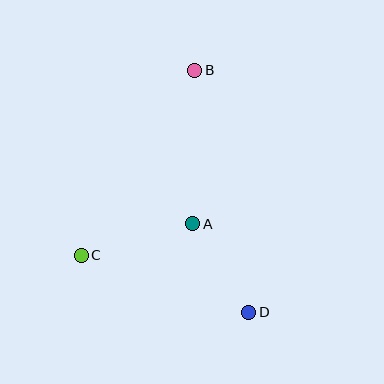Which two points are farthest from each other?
Points B and D are farthest from each other.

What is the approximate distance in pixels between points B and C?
The distance between B and C is approximately 217 pixels.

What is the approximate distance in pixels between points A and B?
The distance between A and B is approximately 154 pixels.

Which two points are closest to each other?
Points A and D are closest to each other.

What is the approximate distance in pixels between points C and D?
The distance between C and D is approximately 177 pixels.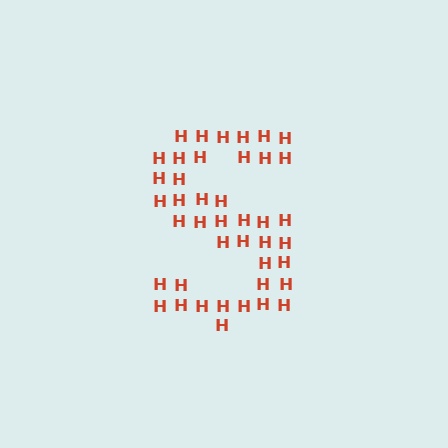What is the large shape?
The large shape is the letter S.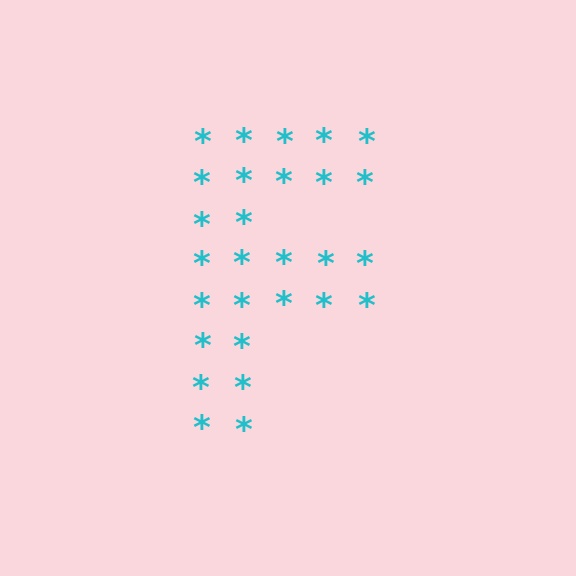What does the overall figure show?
The overall figure shows the letter F.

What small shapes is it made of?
It is made of small asterisks.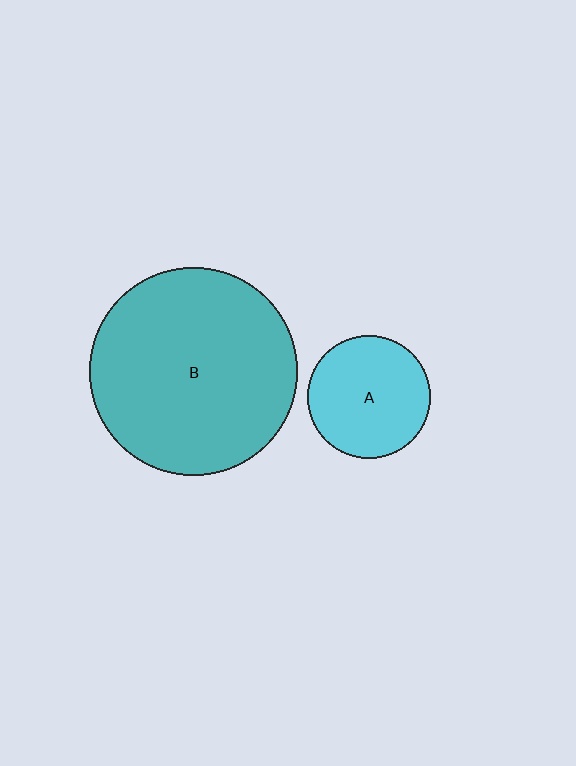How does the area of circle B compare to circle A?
Approximately 2.9 times.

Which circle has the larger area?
Circle B (teal).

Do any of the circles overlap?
No, none of the circles overlap.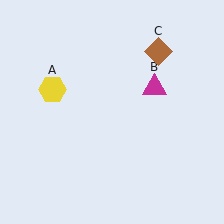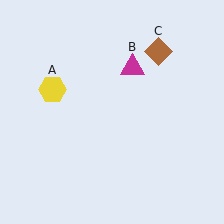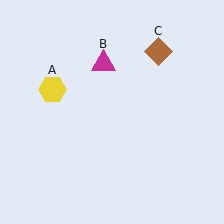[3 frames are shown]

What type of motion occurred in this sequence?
The magenta triangle (object B) rotated counterclockwise around the center of the scene.